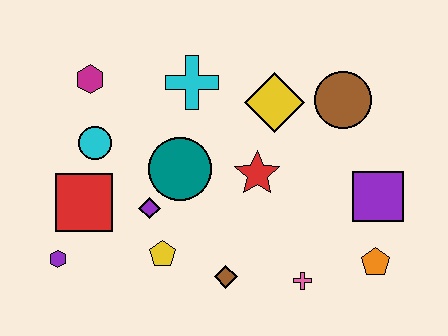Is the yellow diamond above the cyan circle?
Yes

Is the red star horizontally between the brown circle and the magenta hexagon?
Yes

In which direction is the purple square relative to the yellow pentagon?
The purple square is to the right of the yellow pentagon.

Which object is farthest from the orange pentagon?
The magenta hexagon is farthest from the orange pentagon.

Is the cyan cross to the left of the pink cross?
Yes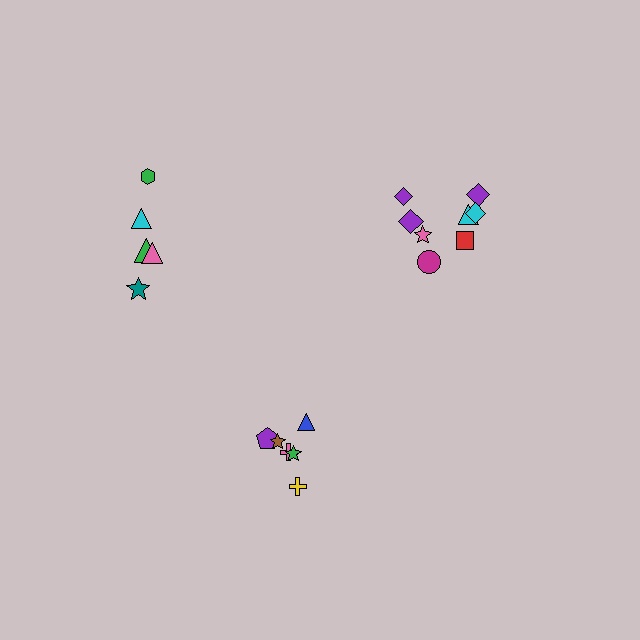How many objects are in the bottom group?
There are 6 objects.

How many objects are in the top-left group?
There are 5 objects.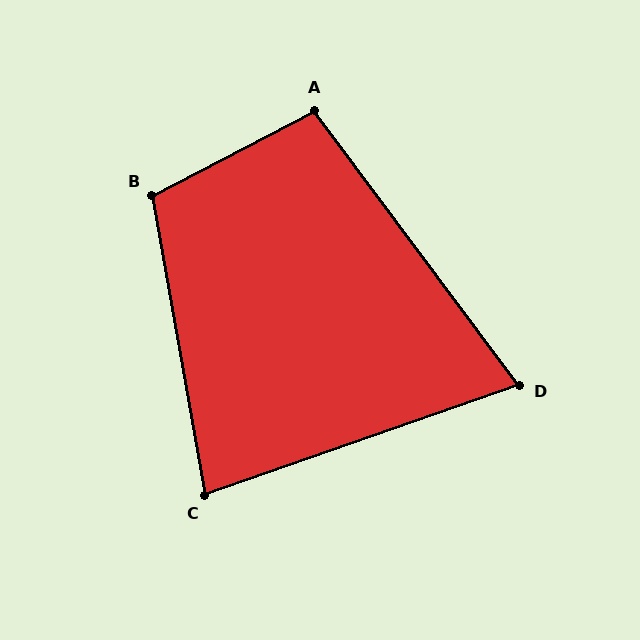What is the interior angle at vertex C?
Approximately 81 degrees (acute).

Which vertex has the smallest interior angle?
D, at approximately 73 degrees.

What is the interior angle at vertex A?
Approximately 99 degrees (obtuse).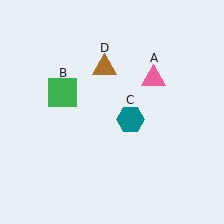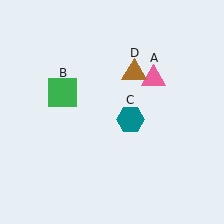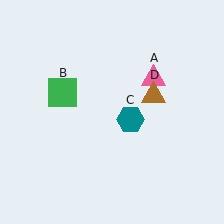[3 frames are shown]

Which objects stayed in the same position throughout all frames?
Pink triangle (object A) and green square (object B) and teal hexagon (object C) remained stationary.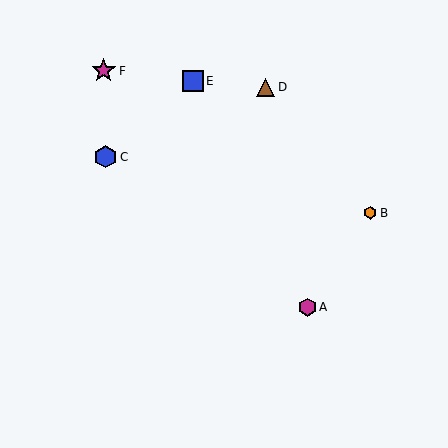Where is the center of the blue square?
The center of the blue square is at (193, 81).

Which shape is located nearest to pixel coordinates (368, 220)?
The orange hexagon (labeled B) at (370, 213) is nearest to that location.